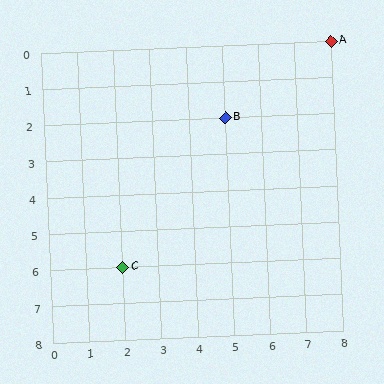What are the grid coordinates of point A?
Point A is at grid coordinates (8, 0).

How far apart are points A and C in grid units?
Points A and C are 6 columns and 6 rows apart (about 8.5 grid units diagonally).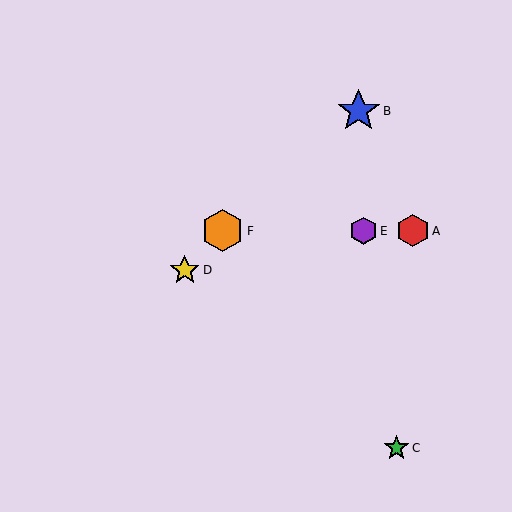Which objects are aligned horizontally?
Objects A, E, F are aligned horizontally.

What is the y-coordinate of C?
Object C is at y≈448.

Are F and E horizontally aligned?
Yes, both are at y≈231.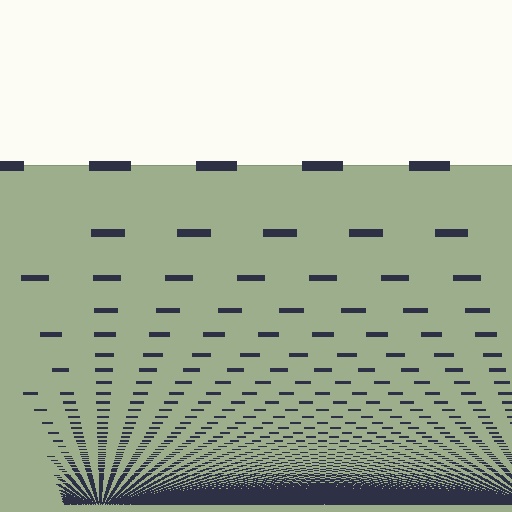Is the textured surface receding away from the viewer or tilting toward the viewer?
The surface appears to tilt toward the viewer. Texture elements get larger and sparser toward the top.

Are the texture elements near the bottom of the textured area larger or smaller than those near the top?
Smaller. The gradient is inverted — elements near the bottom are smaller and denser.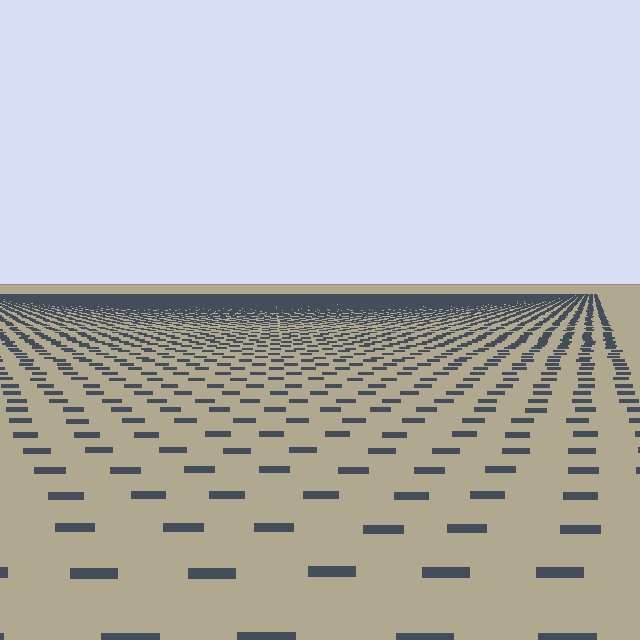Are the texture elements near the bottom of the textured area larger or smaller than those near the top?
Larger. Near the bottom, elements are closer to the viewer and appear at a bigger on-screen size.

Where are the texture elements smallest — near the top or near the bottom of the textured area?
Near the top.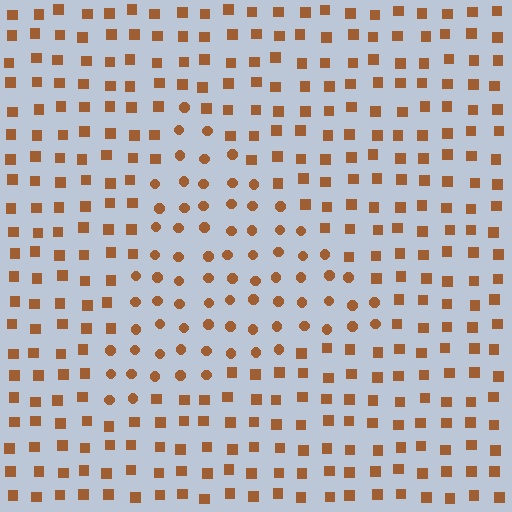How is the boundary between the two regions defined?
The boundary is defined by a change in element shape: circles inside vs. squares outside. All elements share the same color and spacing.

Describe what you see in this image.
The image is filled with small brown elements arranged in a uniform grid. A triangle-shaped region contains circles, while the surrounding area contains squares. The boundary is defined purely by the change in element shape.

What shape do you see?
I see a triangle.